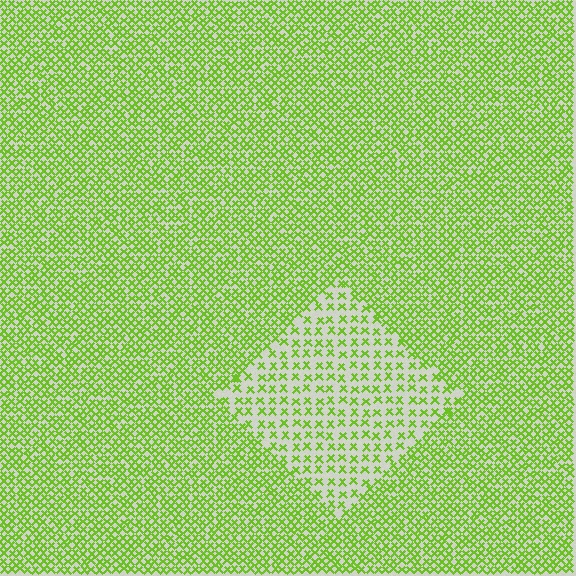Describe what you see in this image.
The image contains small lime elements arranged at two different densities. A diamond-shaped region is visible where the elements are less densely packed than the surrounding area.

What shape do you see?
I see a diamond.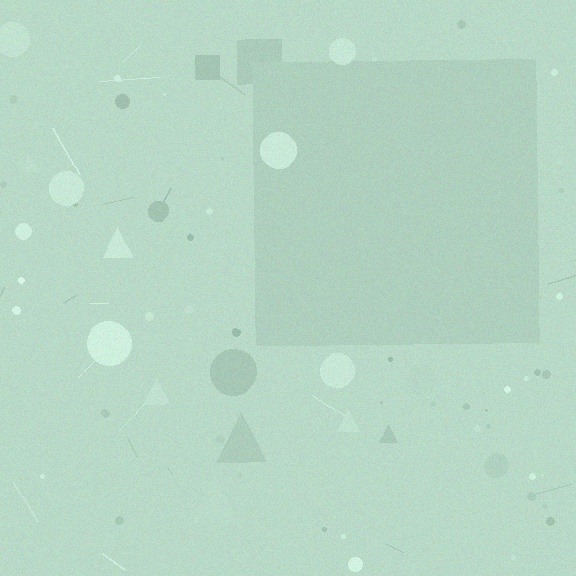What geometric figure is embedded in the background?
A square is embedded in the background.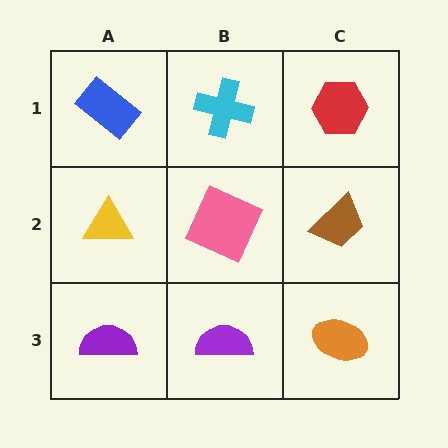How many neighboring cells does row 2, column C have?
3.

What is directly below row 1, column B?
A pink square.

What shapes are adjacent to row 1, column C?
A brown trapezoid (row 2, column C), a cyan cross (row 1, column B).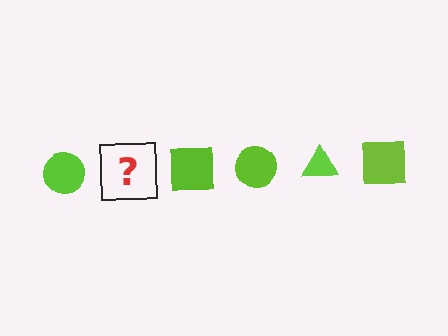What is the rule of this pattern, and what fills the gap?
The rule is that the pattern cycles through circle, triangle, square shapes in lime. The gap should be filled with a lime triangle.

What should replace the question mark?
The question mark should be replaced with a lime triangle.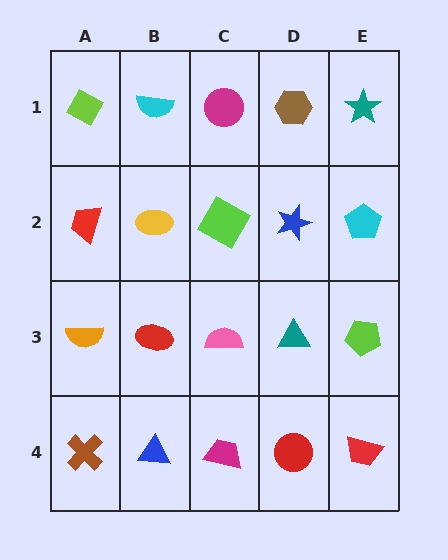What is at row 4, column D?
A red circle.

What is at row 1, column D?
A brown hexagon.